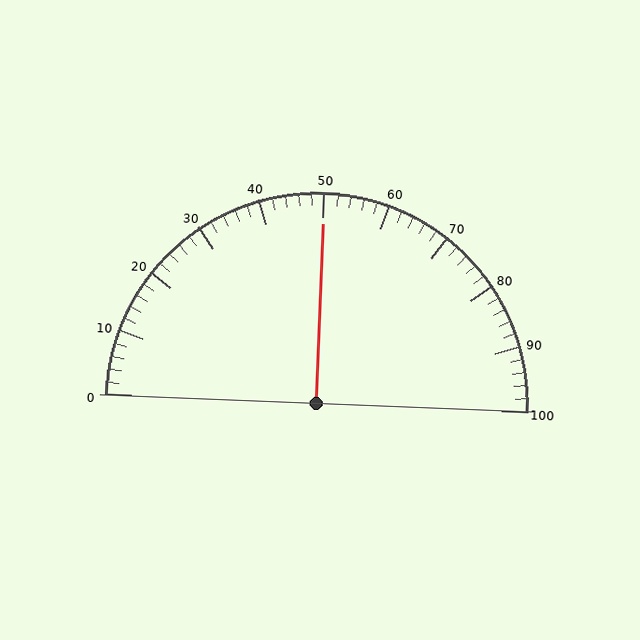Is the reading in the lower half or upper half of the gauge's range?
The reading is in the upper half of the range (0 to 100).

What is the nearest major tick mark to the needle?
The nearest major tick mark is 50.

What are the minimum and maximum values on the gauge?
The gauge ranges from 0 to 100.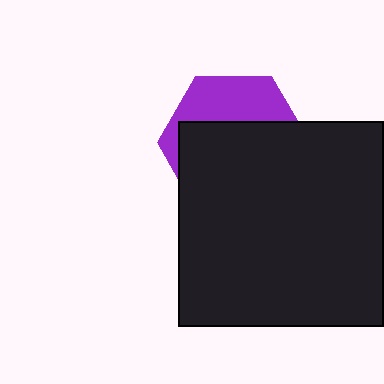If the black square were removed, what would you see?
You would see the complete purple hexagon.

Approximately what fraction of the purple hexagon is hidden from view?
Roughly 65% of the purple hexagon is hidden behind the black square.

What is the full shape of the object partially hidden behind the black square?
The partially hidden object is a purple hexagon.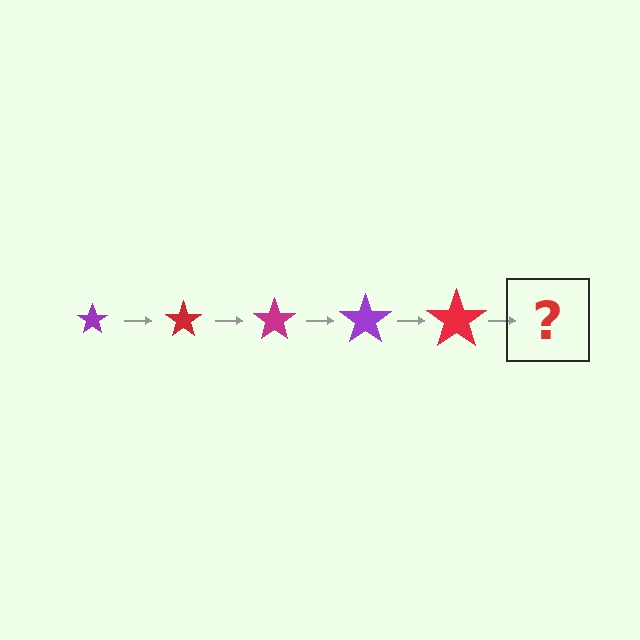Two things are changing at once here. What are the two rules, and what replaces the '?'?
The two rules are that the star grows larger each step and the color cycles through purple, red, and magenta. The '?' should be a magenta star, larger than the previous one.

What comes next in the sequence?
The next element should be a magenta star, larger than the previous one.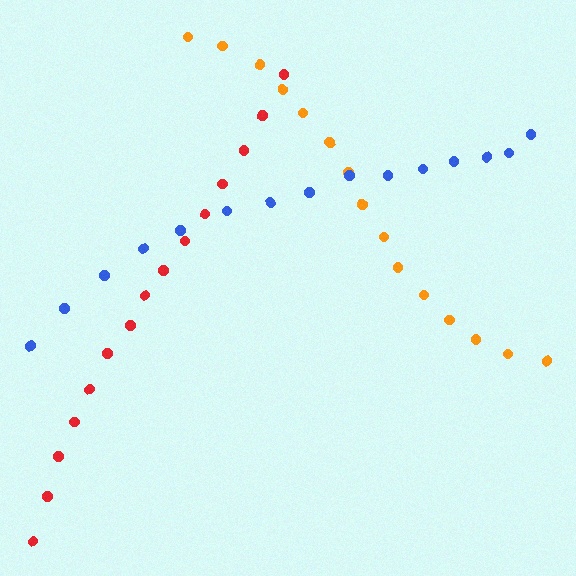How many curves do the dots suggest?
There are 3 distinct paths.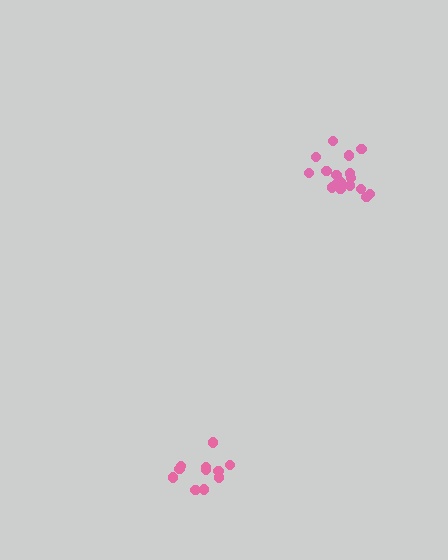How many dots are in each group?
Group 1: 11 dots, Group 2: 17 dots (28 total).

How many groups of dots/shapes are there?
There are 2 groups.